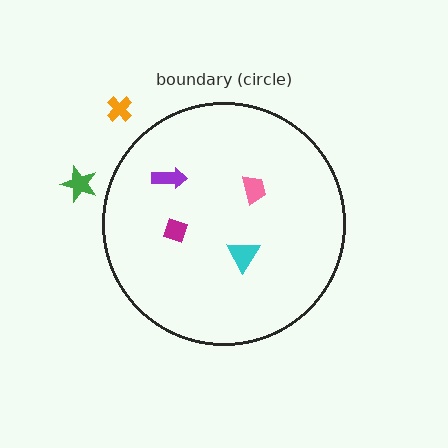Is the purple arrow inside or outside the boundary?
Inside.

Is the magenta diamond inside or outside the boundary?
Inside.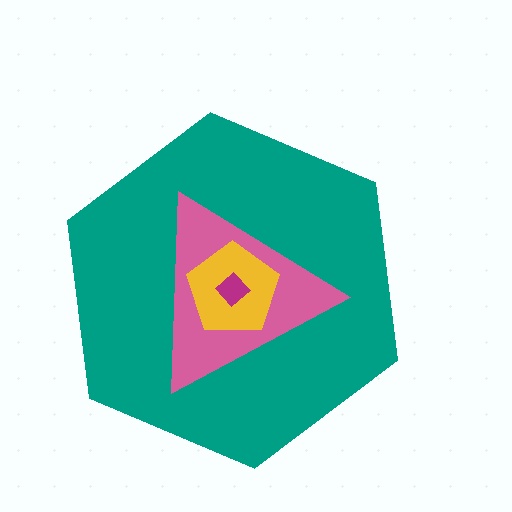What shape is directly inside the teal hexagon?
The pink triangle.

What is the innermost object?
The magenta diamond.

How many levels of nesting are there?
4.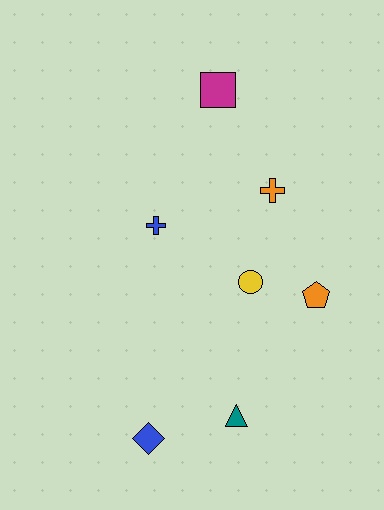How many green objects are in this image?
There are no green objects.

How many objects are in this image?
There are 7 objects.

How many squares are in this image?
There is 1 square.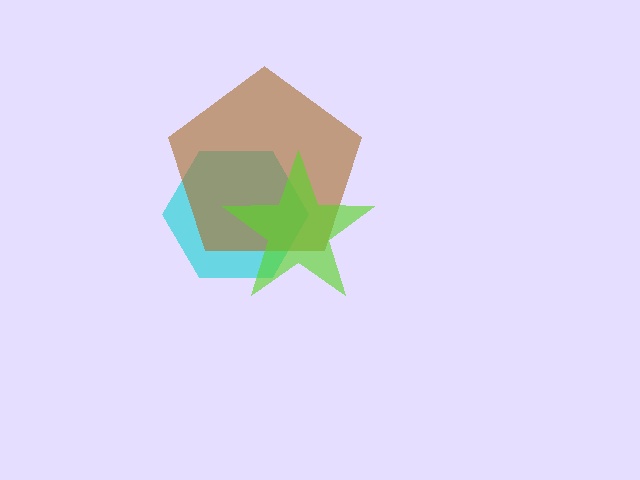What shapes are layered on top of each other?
The layered shapes are: a cyan hexagon, a brown pentagon, a lime star.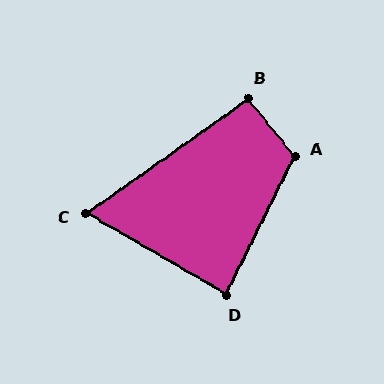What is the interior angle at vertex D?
Approximately 86 degrees (approximately right).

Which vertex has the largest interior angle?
A, at approximately 115 degrees.